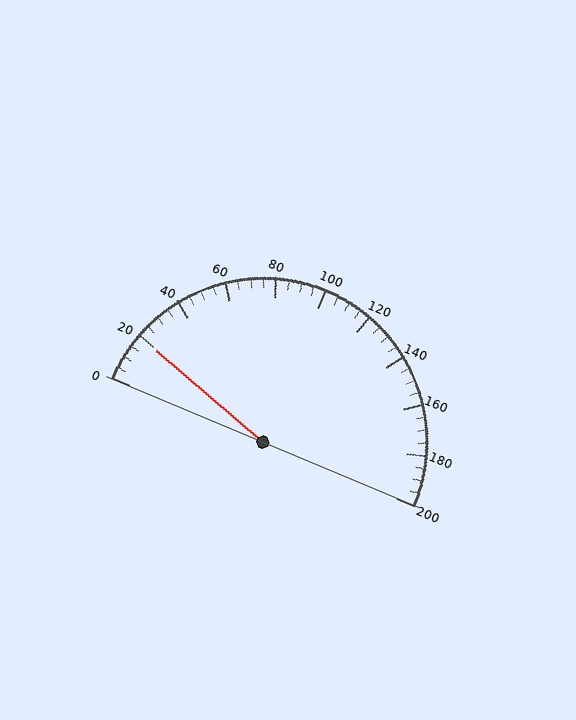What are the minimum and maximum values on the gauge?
The gauge ranges from 0 to 200.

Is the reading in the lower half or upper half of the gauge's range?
The reading is in the lower half of the range (0 to 200).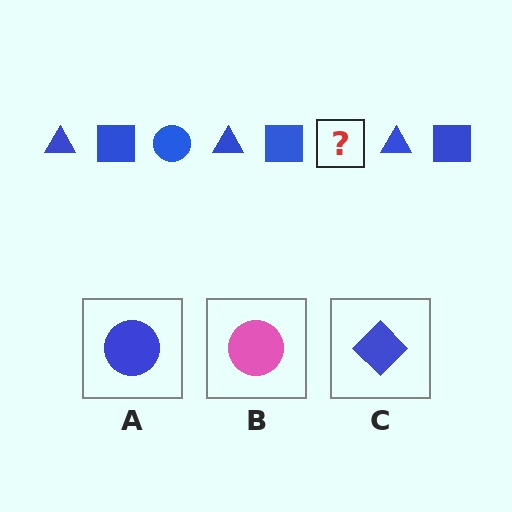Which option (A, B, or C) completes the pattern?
A.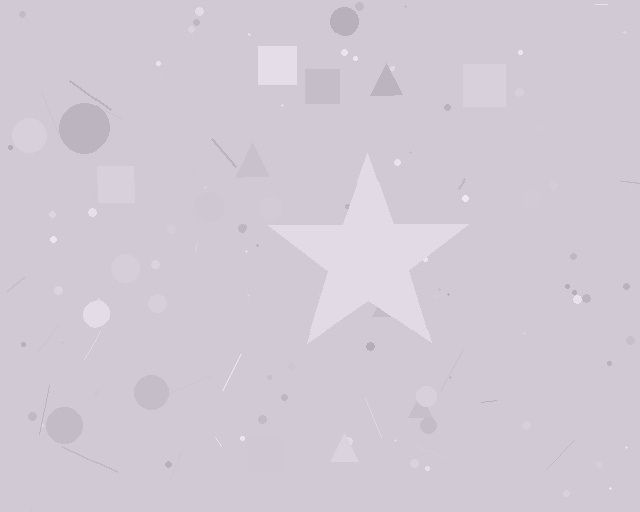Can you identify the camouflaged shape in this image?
The camouflaged shape is a star.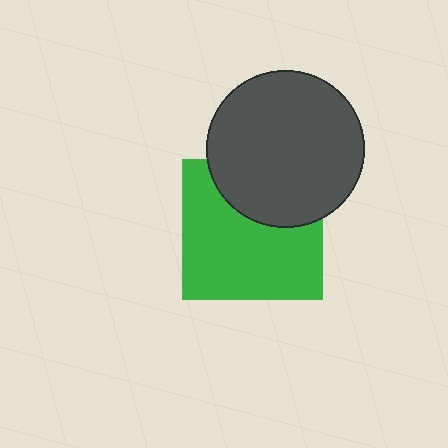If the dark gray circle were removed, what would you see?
You would see the complete green square.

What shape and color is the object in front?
The object in front is a dark gray circle.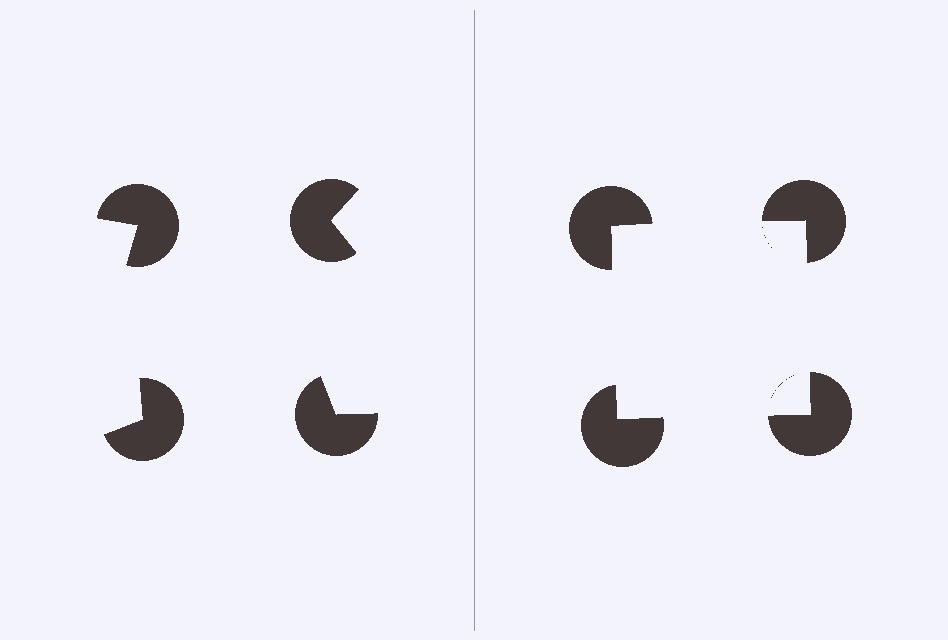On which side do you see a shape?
An illusory square appears on the right side. On the left side the wedge cuts are rotated, so no coherent shape forms.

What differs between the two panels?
The pac-man discs are positioned identically on both sides; only the wedge orientations differ. On the right they align to a square; on the left they are misaligned.